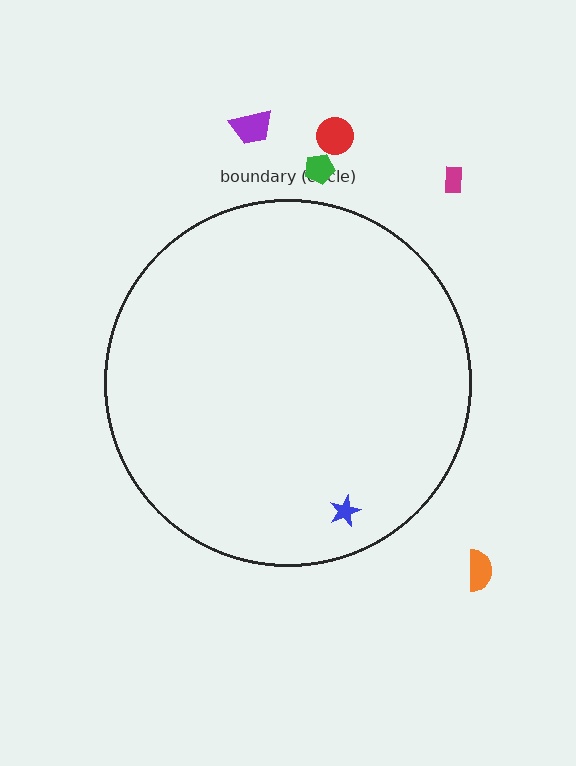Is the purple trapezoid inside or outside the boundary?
Outside.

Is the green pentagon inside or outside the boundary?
Outside.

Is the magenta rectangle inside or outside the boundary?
Outside.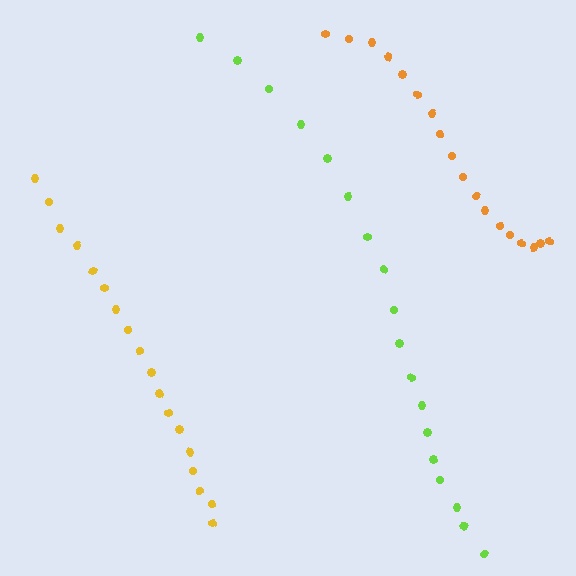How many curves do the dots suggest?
There are 3 distinct paths.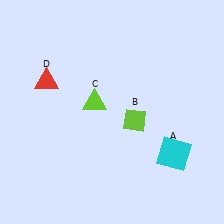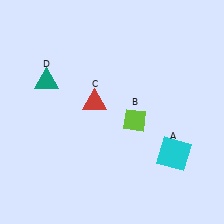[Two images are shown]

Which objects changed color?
C changed from lime to red. D changed from red to teal.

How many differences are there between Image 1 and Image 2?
There are 2 differences between the two images.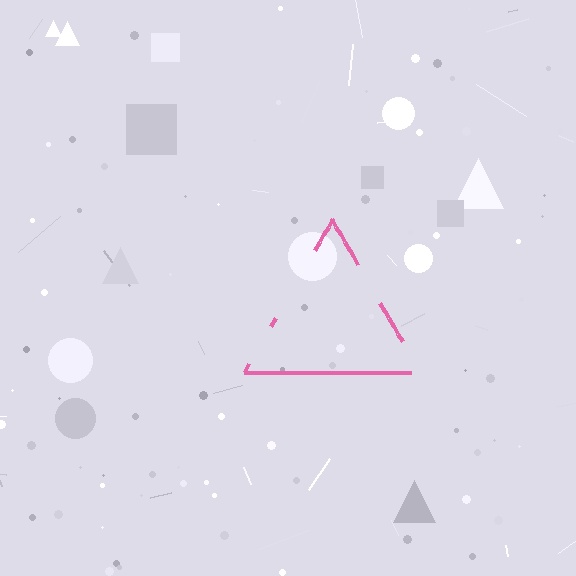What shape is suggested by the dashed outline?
The dashed outline suggests a triangle.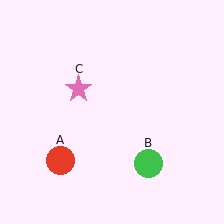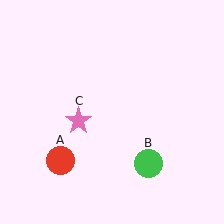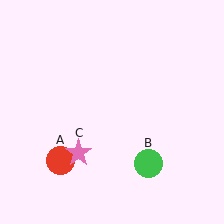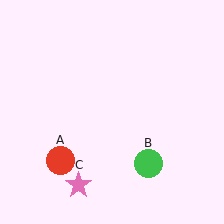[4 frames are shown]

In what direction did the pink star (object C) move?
The pink star (object C) moved down.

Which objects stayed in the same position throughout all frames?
Red circle (object A) and green circle (object B) remained stationary.